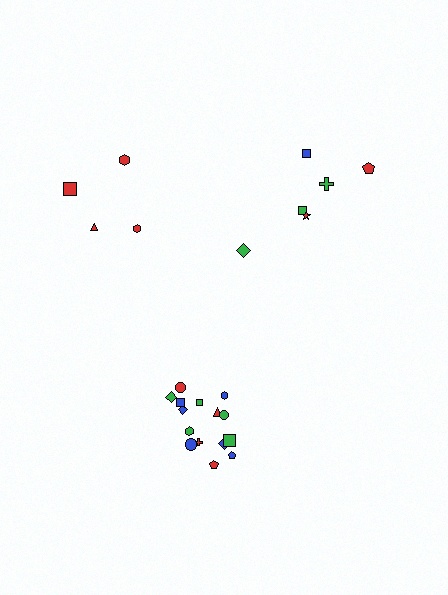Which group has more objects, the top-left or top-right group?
The top-right group.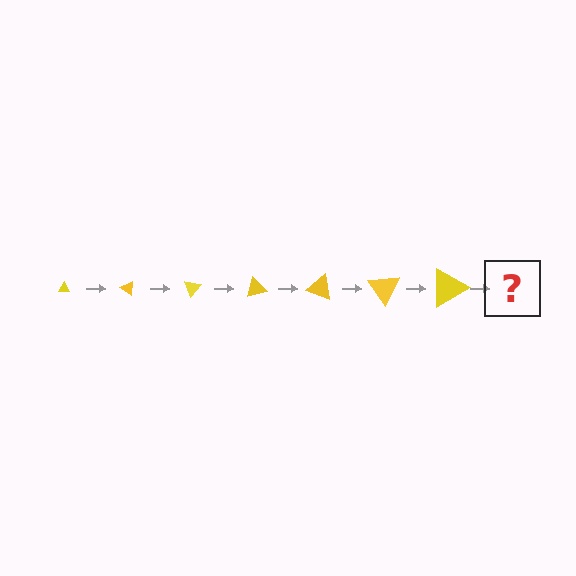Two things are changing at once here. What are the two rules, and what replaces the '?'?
The two rules are that the triangle grows larger each step and it rotates 35 degrees each step. The '?' should be a triangle, larger than the previous one and rotated 245 degrees from the start.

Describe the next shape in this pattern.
It should be a triangle, larger than the previous one and rotated 245 degrees from the start.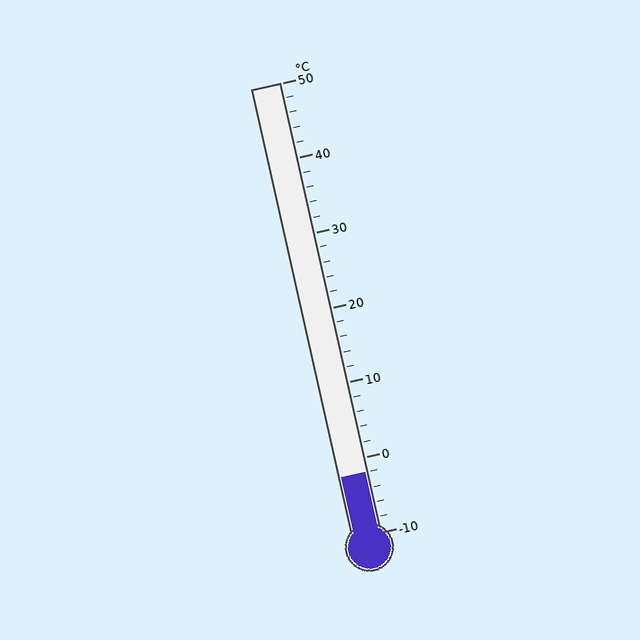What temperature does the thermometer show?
The thermometer shows approximately -2°C.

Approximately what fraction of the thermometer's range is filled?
The thermometer is filled to approximately 15% of its range.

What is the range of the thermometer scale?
The thermometer scale ranges from -10°C to 50°C.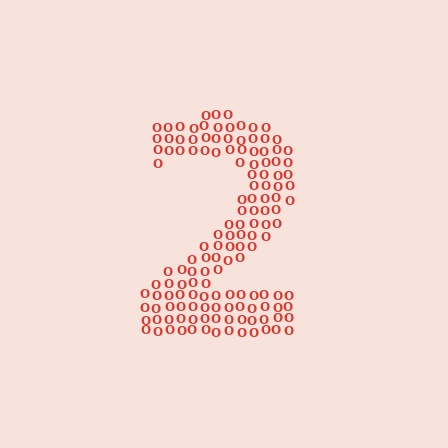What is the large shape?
The large shape is the digit 2.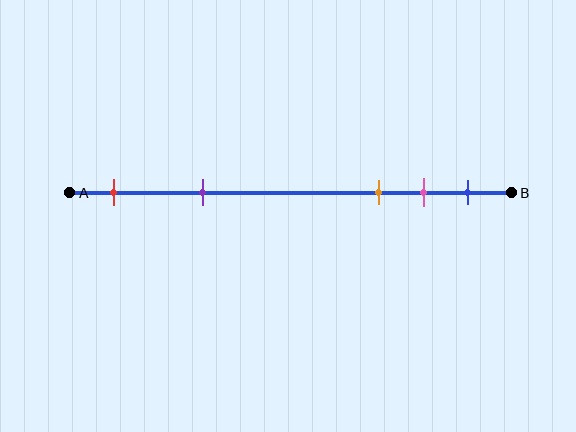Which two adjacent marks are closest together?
The pink and blue marks are the closest adjacent pair.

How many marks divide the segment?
There are 5 marks dividing the segment.